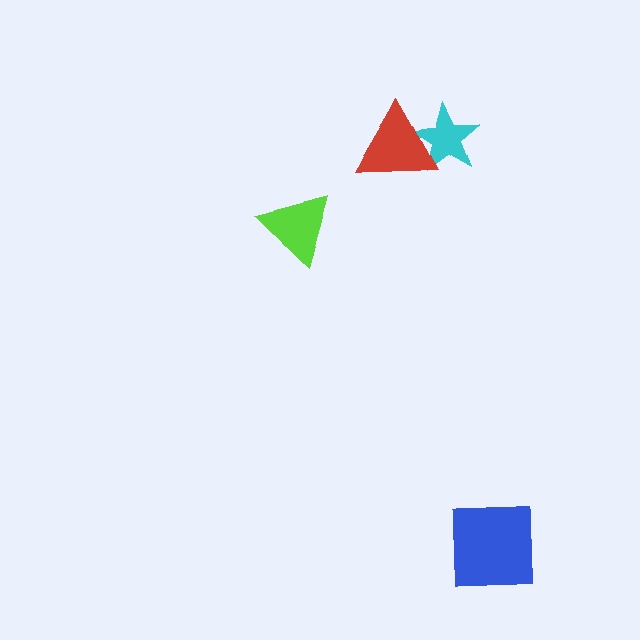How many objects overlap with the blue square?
0 objects overlap with the blue square.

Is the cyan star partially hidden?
Yes, it is partially covered by another shape.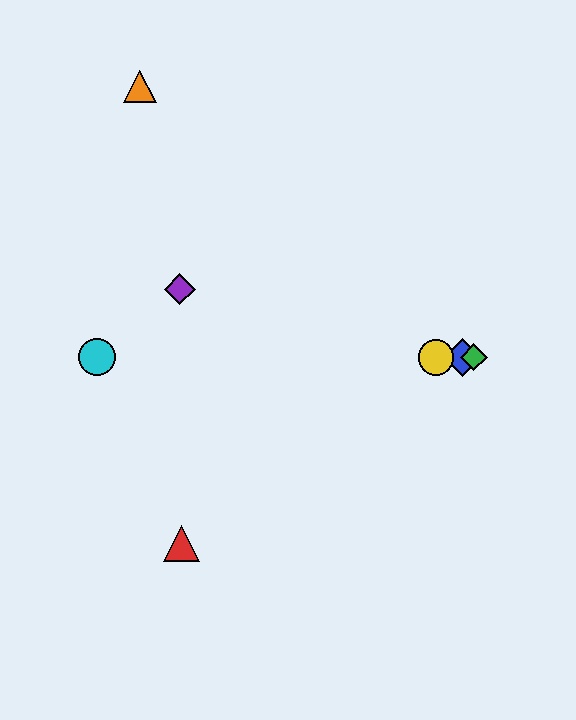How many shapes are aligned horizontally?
4 shapes (the blue diamond, the green diamond, the yellow circle, the cyan circle) are aligned horizontally.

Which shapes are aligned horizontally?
The blue diamond, the green diamond, the yellow circle, the cyan circle are aligned horizontally.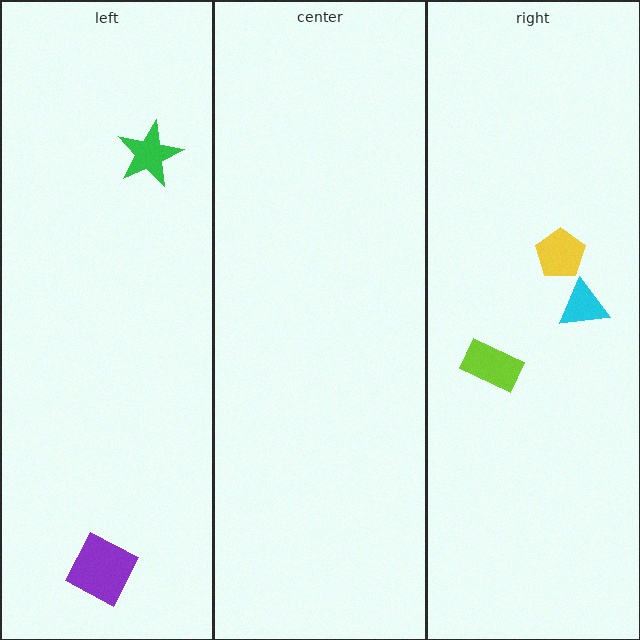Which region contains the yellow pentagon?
The right region.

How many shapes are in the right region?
3.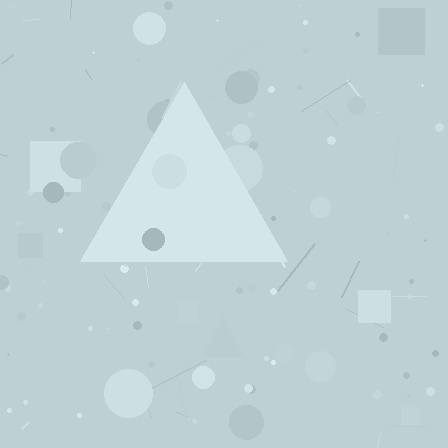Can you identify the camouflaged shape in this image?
The camouflaged shape is a triangle.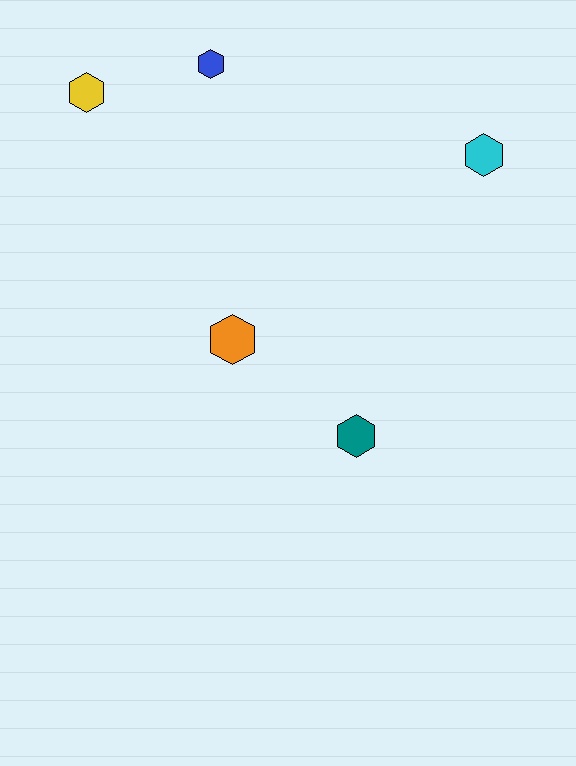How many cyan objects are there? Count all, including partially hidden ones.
There is 1 cyan object.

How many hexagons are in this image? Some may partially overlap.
There are 5 hexagons.